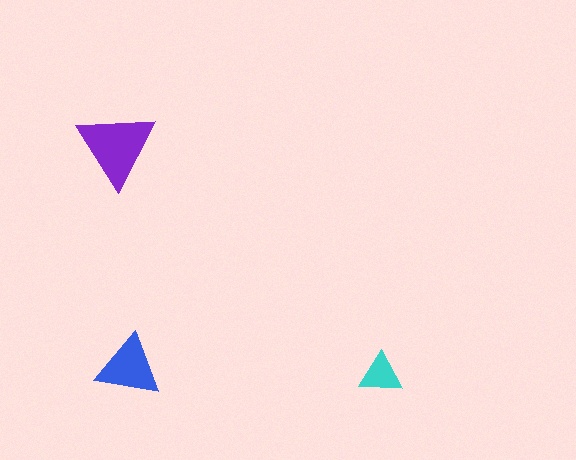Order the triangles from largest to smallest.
the purple one, the blue one, the cyan one.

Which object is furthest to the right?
The cyan triangle is rightmost.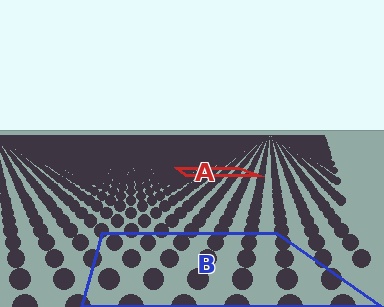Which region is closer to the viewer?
Region B is closer. The texture elements there are larger and more spread out.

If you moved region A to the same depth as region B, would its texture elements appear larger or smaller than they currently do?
They would appear larger. At a closer depth, the same texture elements are projected at a bigger on-screen size.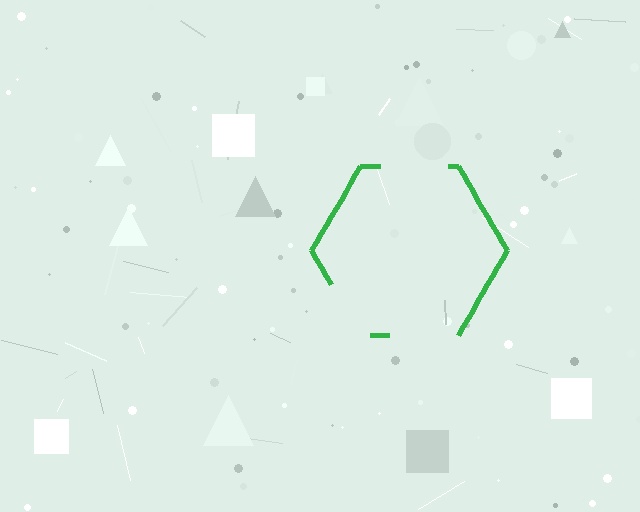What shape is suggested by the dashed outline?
The dashed outline suggests a hexagon.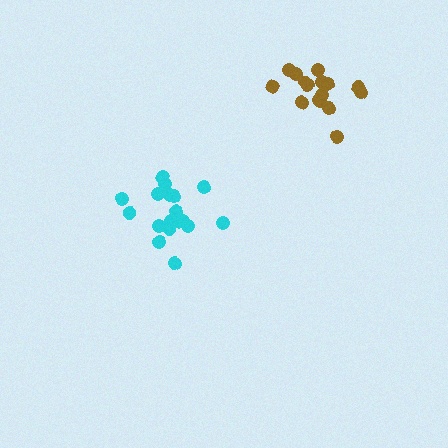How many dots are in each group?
Group 1: 18 dots, Group 2: 16 dots (34 total).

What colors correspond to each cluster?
The clusters are colored: cyan, brown.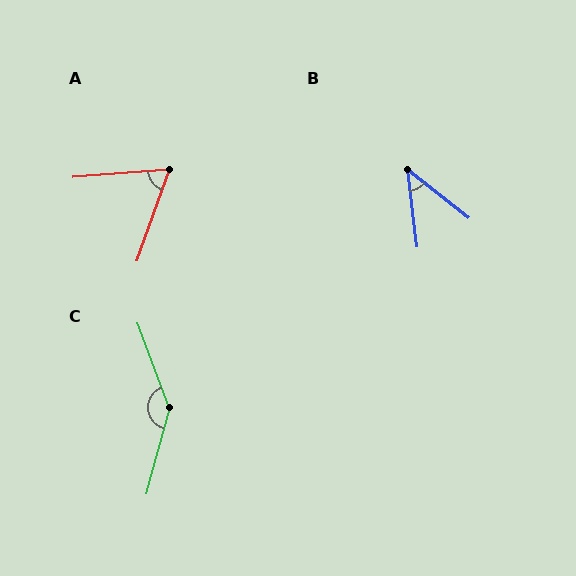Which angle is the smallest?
B, at approximately 45 degrees.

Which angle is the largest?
C, at approximately 144 degrees.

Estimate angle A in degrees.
Approximately 67 degrees.